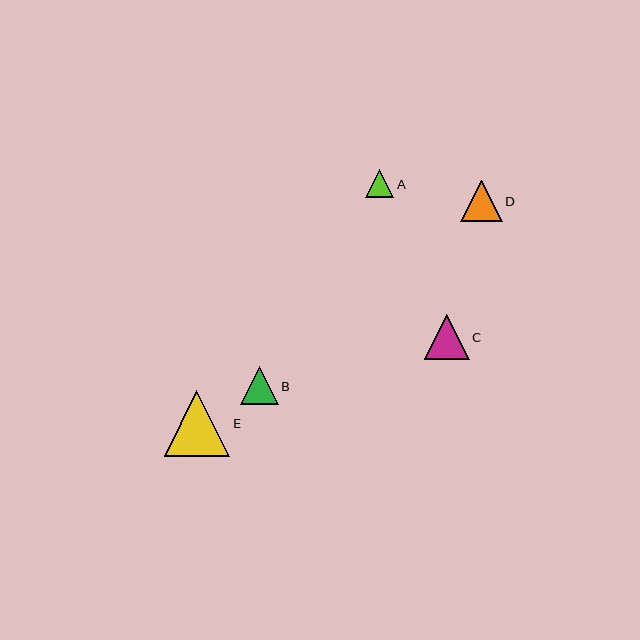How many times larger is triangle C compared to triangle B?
Triangle C is approximately 1.2 times the size of triangle B.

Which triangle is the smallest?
Triangle A is the smallest with a size of approximately 28 pixels.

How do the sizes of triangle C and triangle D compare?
Triangle C and triangle D are approximately the same size.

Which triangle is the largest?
Triangle E is the largest with a size of approximately 65 pixels.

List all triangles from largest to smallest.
From largest to smallest: E, C, D, B, A.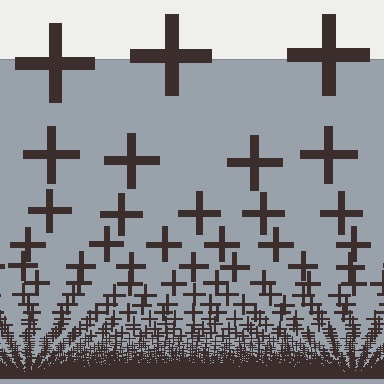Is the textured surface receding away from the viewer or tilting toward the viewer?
The surface appears to tilt toward the viewer. Texture elements get larger and sparser toward the top.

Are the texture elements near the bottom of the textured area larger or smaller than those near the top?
Smaller. The gradient is inverted — elements near the bottom are smaller and denser.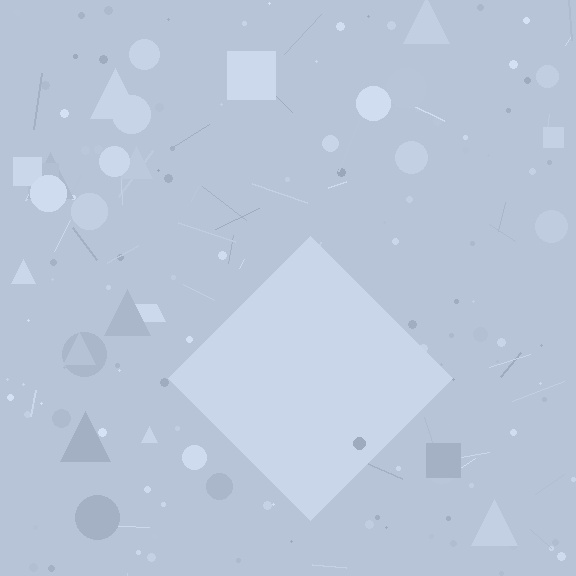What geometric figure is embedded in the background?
A diamond is embedded in the background.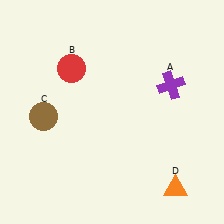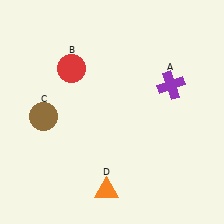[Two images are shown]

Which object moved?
The orange triangle (D) moved left.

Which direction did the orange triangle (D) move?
The orange triangle (D) moved left.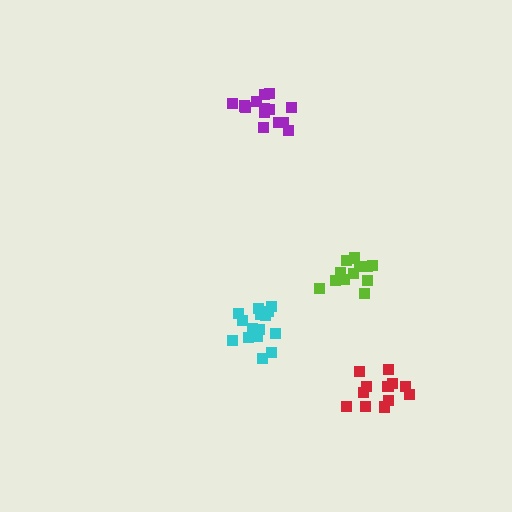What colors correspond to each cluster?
The clusters are colored: lime, purple, cyan, red.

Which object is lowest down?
The red cluster is bottommost.